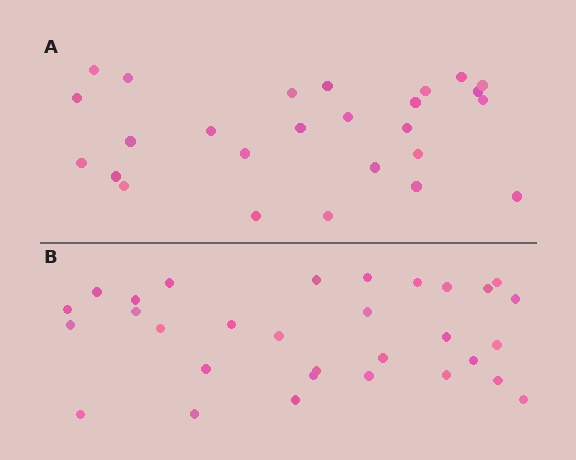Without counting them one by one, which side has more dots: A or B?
Region B (the bottom region) has more dots.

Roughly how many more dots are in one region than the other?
Region B has about 5 more dots than region A.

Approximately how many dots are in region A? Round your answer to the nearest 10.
About 30 dots. (The exact count is 26, which rounds to 30.)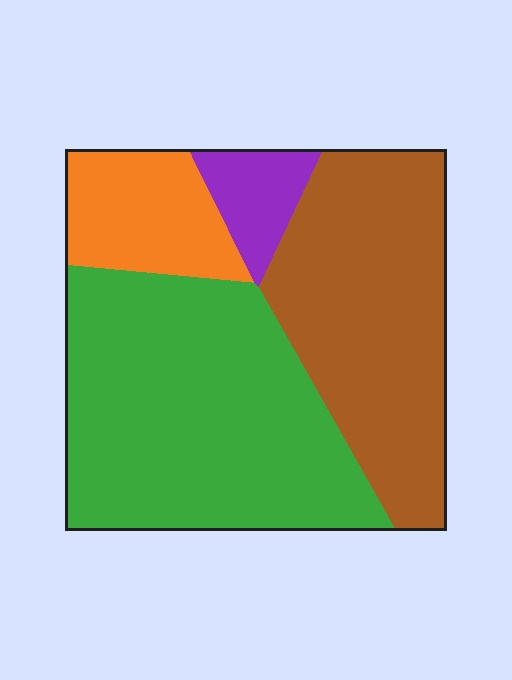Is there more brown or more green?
Green.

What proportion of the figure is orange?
Orange takes up less than a quarter of the figure.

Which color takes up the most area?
Green, at roughly 45%.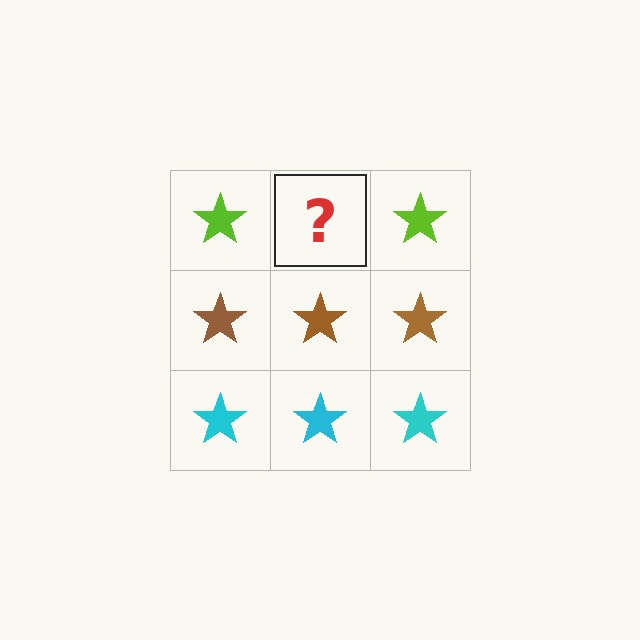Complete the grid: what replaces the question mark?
The question mark should be replaced with a lime star.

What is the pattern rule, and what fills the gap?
The rule is that each row has a consistent color. The gap should be filled with a lime star.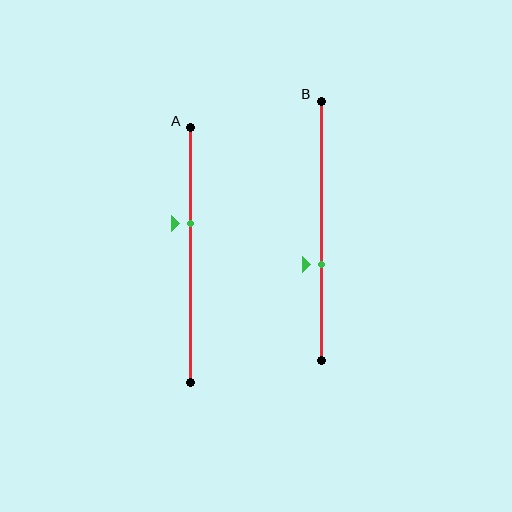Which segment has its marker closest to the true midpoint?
Segment A has its marker closest to the true midpoint.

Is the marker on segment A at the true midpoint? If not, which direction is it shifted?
No, the marker on segment A is shifted upward by about 12% of the segment length.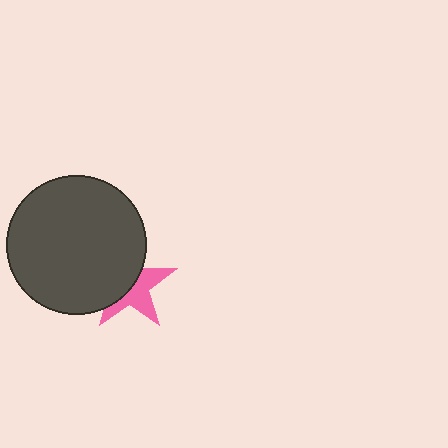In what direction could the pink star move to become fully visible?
The pink star could move toward the lower-right. That would shift it out from behind the dark gray circle entirely.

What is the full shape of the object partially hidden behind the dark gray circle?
The partially hidden object is a pink star.